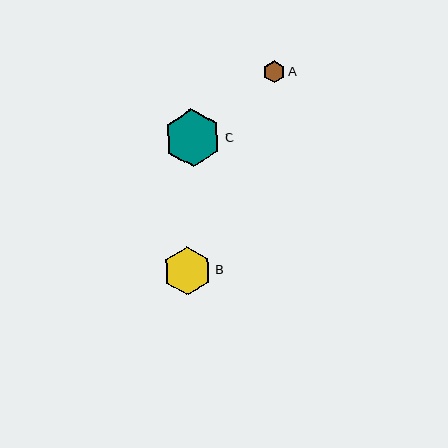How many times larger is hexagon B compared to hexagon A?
Hexagon B is approximately 2.2 times the size of hexagon A.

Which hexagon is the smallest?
Hexagon A is the smallest with a size of approximately 22 pixels.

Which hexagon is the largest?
Hexagon C is the largest with a size of approximately 58 pixels.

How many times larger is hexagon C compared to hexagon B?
Hexagon C is approximately 1.2 times the size of hexagon B.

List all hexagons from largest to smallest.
From largest to smallest: C, B, A.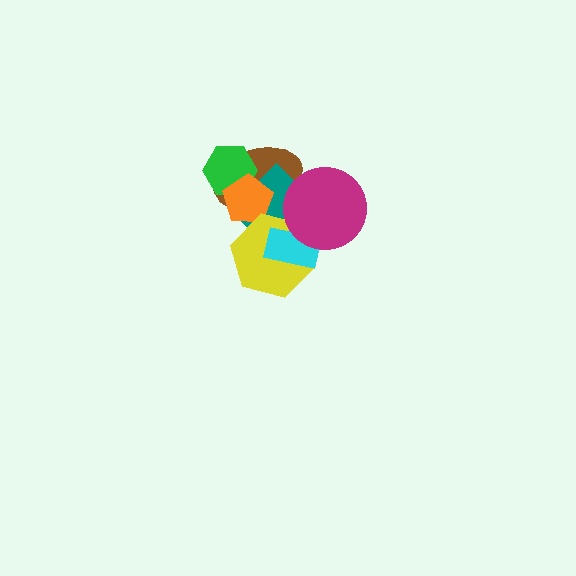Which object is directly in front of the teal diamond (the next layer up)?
The green hexagon is directly in front of the teal diamond.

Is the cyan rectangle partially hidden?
Yes, it is partially covered by another shape.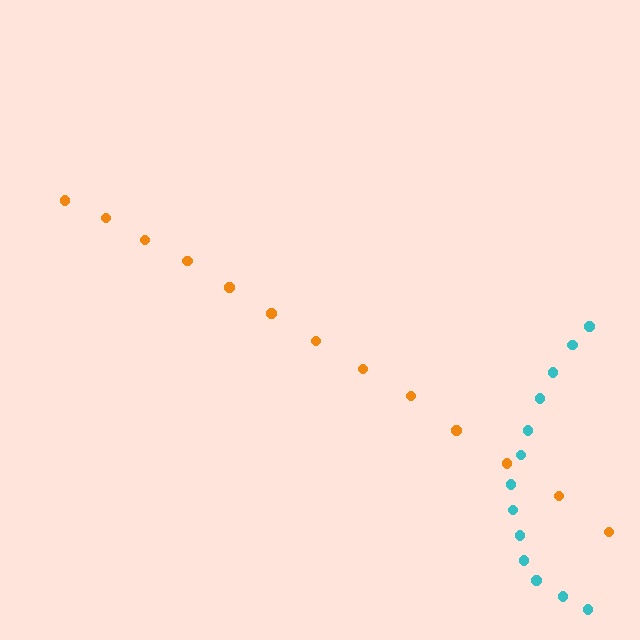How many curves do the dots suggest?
There are 2 distinct paths.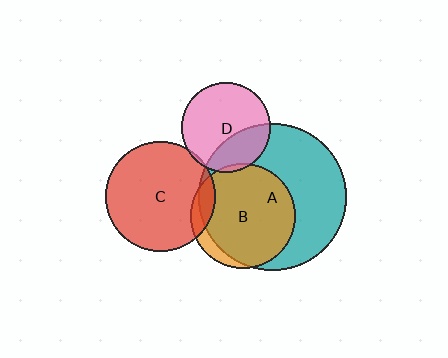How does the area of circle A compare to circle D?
Approximately 2.7 times.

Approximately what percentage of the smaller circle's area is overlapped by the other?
Approximately 90%.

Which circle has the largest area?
Circle A (teal).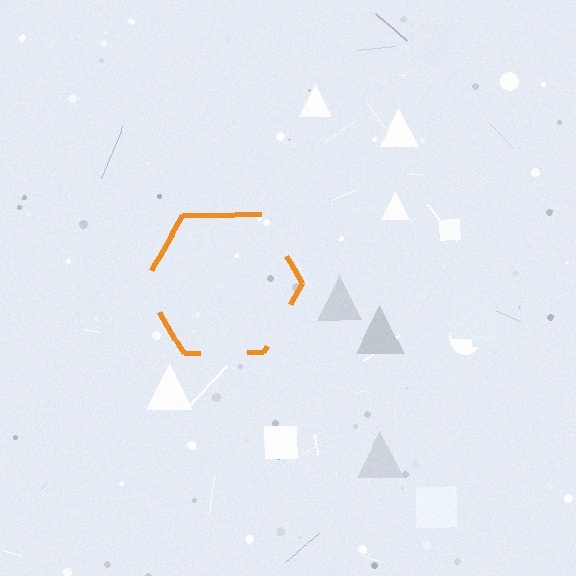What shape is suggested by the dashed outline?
The dashed outline suggests a hexagon.